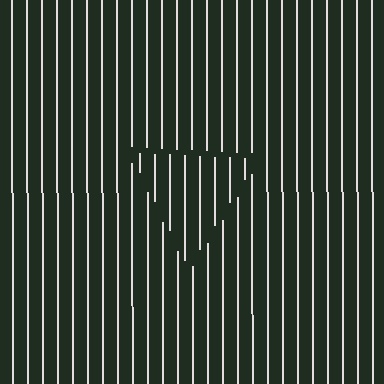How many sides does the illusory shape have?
3 sides — the line-ends trace a triangle.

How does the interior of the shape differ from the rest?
The interior of the shape contains the same grating, shifted by half a period — the contour is defined by the phase discontinuity where line-ends from the inner and outer gratings abut.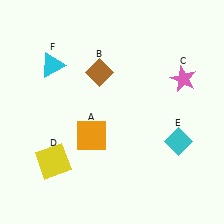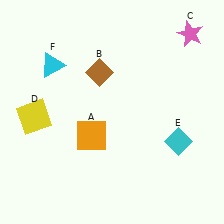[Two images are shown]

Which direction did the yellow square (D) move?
The yellow square (D) moved up.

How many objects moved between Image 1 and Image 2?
2 objects moved between the two images.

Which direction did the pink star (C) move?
The pink star (C) moved up.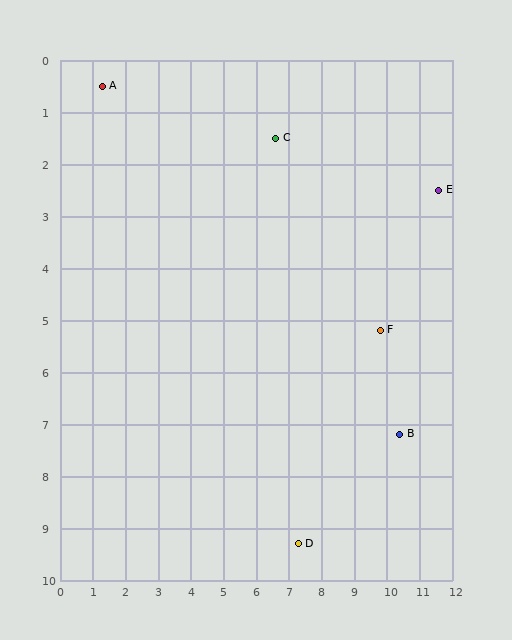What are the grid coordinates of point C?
Point C is at approximately (6.6, 1.5).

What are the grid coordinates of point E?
Point E is at approximately (11.6, 2.5).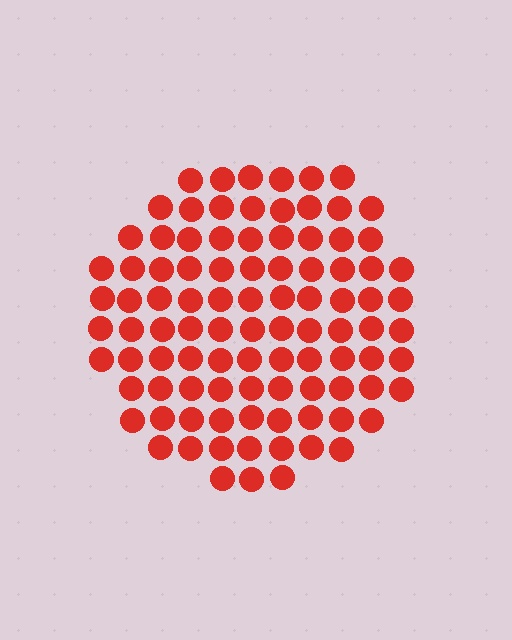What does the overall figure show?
The overall figure shows a circle.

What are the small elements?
The small elements are circles.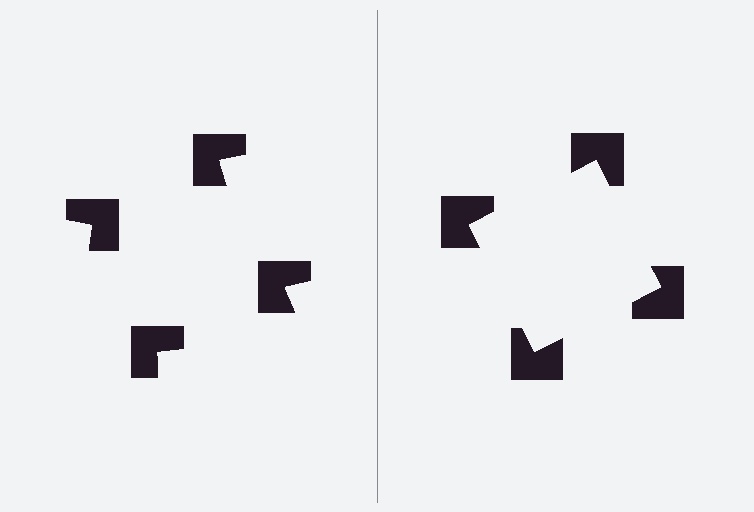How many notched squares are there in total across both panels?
8 — 4 on each side.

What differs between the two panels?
The notched squares are positioned identically on both sides; only the wedge orientations differ. On the right they align to a square; on the left they are misaligned.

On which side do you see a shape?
An illusory square appears on the right side. On the left side the wedge cuts are rotated, so no coherent shape forms.